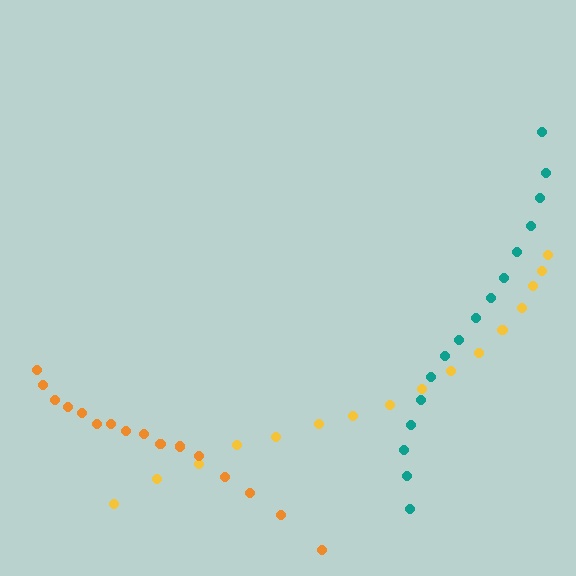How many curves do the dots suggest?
There are 3 distinct paths.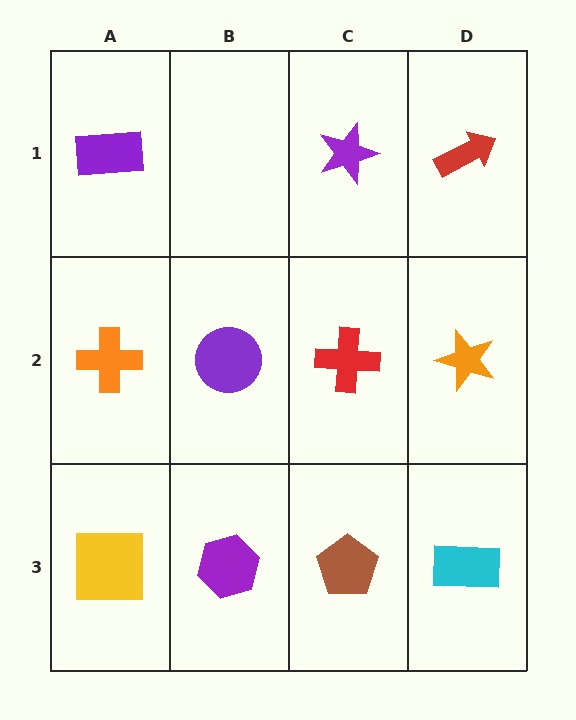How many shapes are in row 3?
4 shapes.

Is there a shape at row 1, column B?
No, that cell is empty.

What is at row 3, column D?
A cyan rectangle.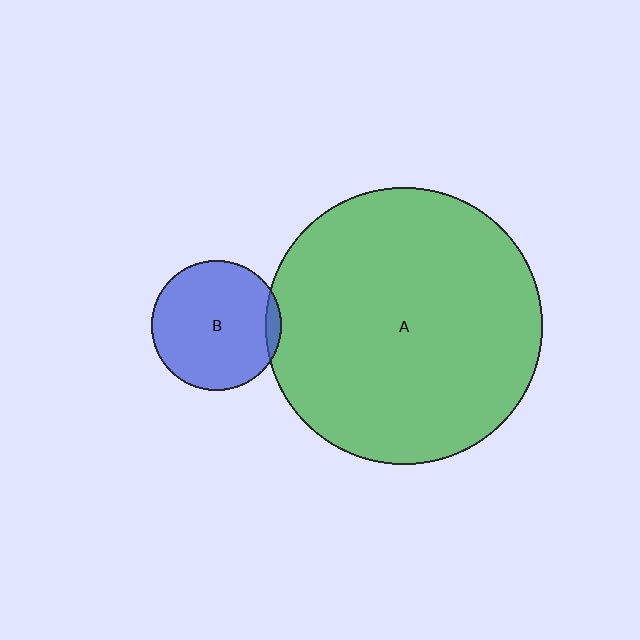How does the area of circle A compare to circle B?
Approximately 4.5 times.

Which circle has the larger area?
Circle A (green).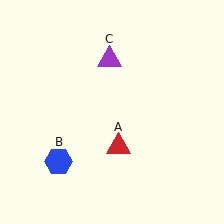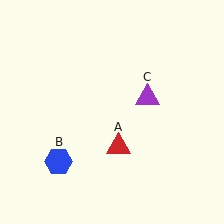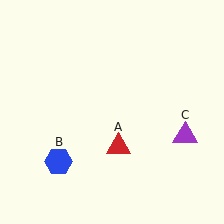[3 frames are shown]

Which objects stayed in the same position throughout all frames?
Red triangle (object A) and blue hexagon (object B) remained stationary.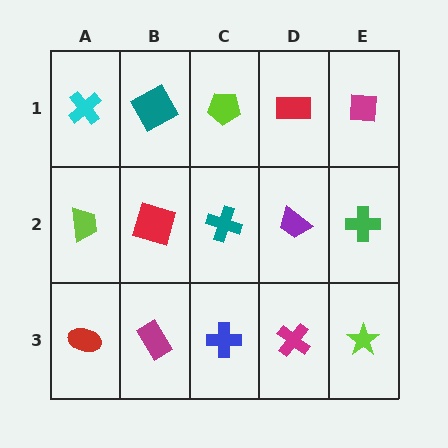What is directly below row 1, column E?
A green cross.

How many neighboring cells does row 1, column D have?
3.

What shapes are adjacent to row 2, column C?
A lime pentagon (row 1, column C), a blue cross (row 3, column C), a red square (row 2, column B), a purple trapezoid (row 2, column D).